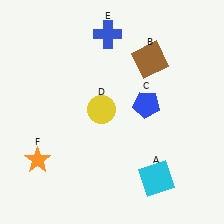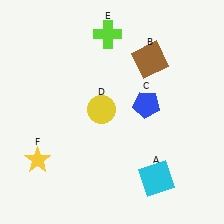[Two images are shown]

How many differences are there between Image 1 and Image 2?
There are 2 differences between the two images.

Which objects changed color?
E changed from blue to lime. F changed from orange to yellow.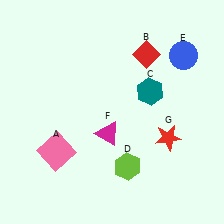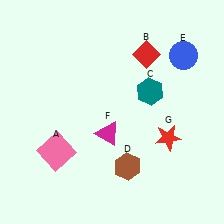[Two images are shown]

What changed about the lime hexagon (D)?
In Image 1, D is lime. In Image 2, it changed to brown.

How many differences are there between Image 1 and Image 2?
There is 1 difference between the two images.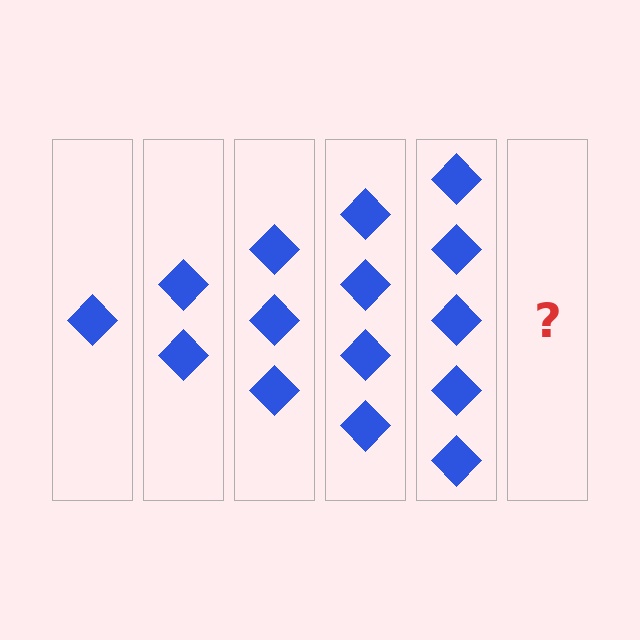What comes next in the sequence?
The next element should be 6 diamonds.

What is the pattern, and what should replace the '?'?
The pattern is that each step adds one more diamond. The '?' should be 6 diamonds.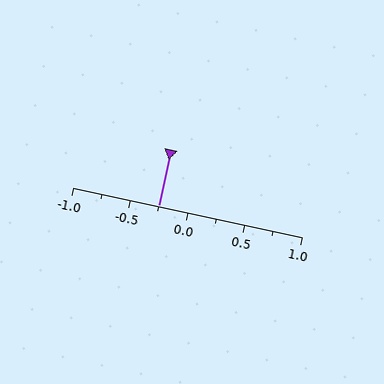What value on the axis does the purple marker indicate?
The marker indicates approximately -0.25.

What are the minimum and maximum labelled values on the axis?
The axis runs from -1.0 to 1.0.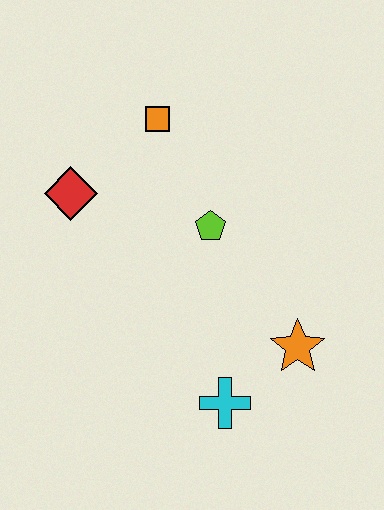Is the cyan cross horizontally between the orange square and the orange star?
Yes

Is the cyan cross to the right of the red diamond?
Yes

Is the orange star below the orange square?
Yes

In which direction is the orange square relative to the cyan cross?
The orange square is above the cyan cross.